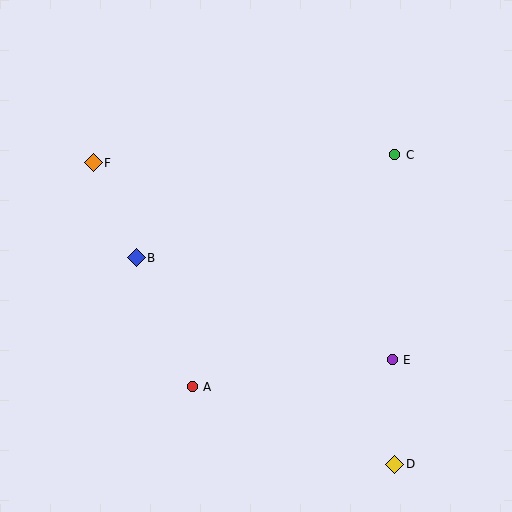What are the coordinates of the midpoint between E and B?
The midpoint between E and B is at (264, 309).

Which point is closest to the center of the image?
Point B at (136, 258) is closest to the center.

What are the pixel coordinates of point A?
Point A is at (192, 387).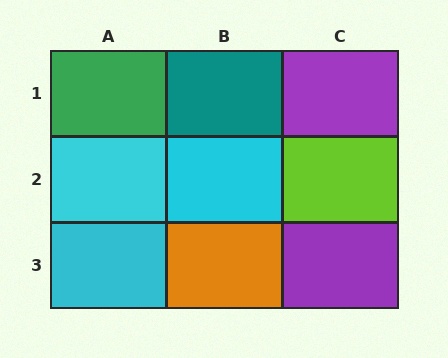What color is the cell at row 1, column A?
Green.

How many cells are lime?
1 cell is lime.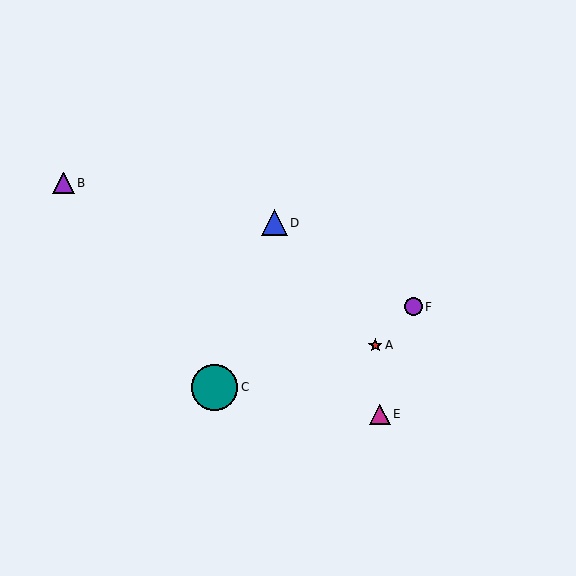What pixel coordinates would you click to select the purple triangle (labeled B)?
Click at (64, 183) to select the purple triangle B.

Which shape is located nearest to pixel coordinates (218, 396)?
The teal circle (labeled C) at (215, 387) is nearest to that location.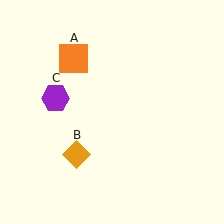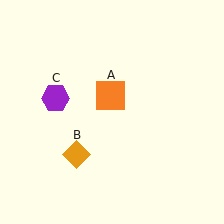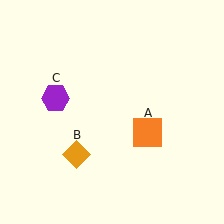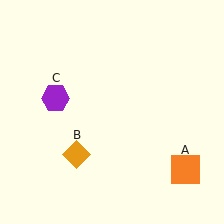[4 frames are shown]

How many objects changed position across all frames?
1 object changed position: orange square (object A).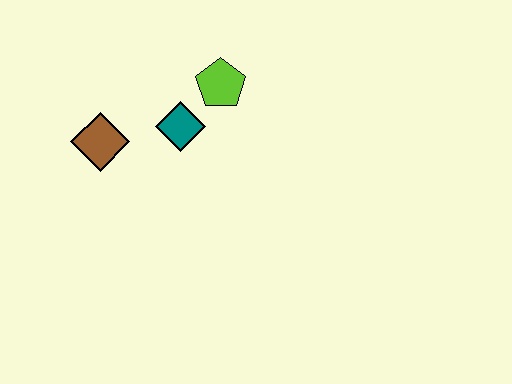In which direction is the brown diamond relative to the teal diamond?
The brown diamond is to the left of the teal diamond.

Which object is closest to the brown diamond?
The teal diamond is closest to the brown diamond.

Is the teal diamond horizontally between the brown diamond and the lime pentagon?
Yes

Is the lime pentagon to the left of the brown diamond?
No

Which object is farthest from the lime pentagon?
The brown diamond is farthest from the lime pentagon.